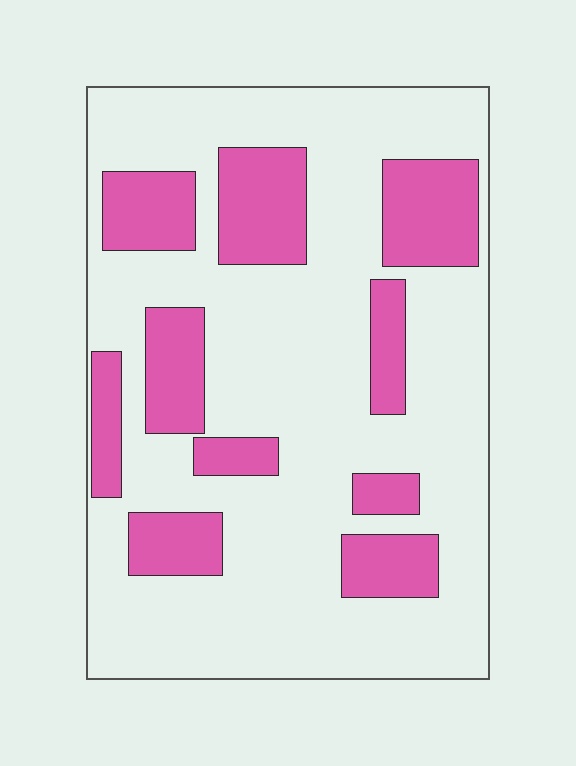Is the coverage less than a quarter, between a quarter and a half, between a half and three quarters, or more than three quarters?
Between a quarter and a half.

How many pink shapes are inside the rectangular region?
10.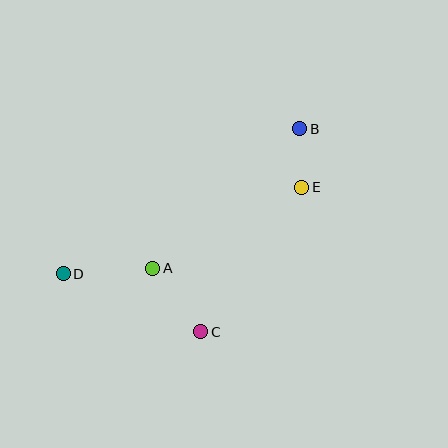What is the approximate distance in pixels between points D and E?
The distance between D and E is approximately 254 pixels.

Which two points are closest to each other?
Points B and E are closest to each other.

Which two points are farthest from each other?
Points B and D are farthest from each other.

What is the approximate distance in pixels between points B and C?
The distance between B and C is approximately 226 pixels.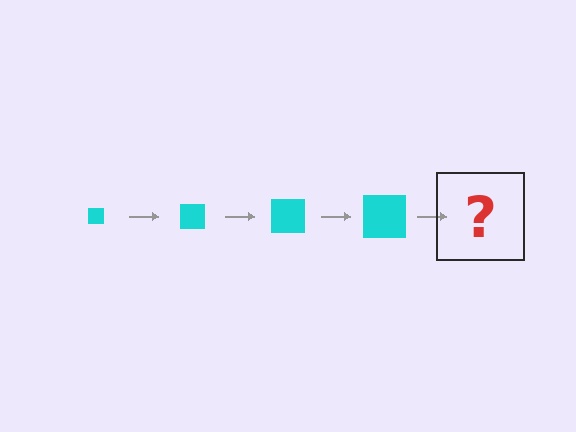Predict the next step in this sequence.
The next step is a cyan square, larger than the previous one.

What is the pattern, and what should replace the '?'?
The pattern is that the square gets progressively larger each step. The '?' should be a cyan square, larger than the previous one.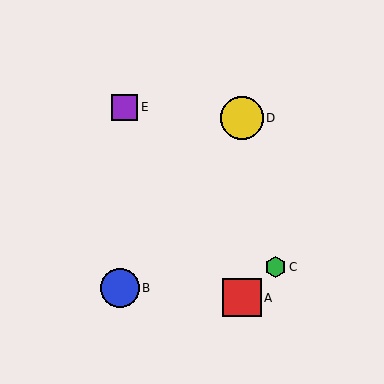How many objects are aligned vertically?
2 objects (A, D) are aligned vertically.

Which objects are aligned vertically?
Objects A, D are aligned vertically.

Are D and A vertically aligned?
Yes, both are at x≈242.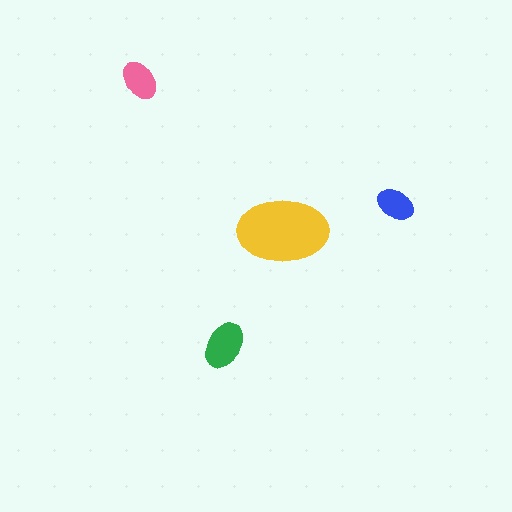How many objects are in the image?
There are 4 objects in the image.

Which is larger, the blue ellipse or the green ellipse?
The green one.